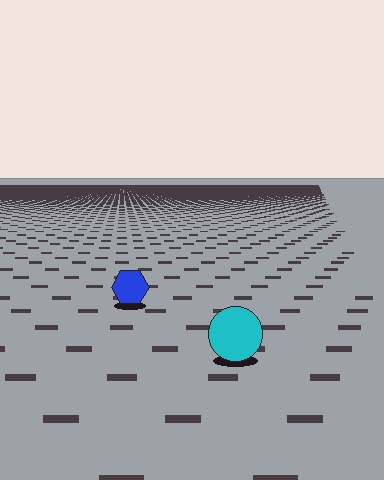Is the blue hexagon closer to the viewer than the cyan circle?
No. The cyan circle is closer — you can tell from the texture gradient: the ground texture is coarser near it.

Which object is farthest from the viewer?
The blue hexagon is farthest from the viewer. It appears smaller and the ground texture around it is denser.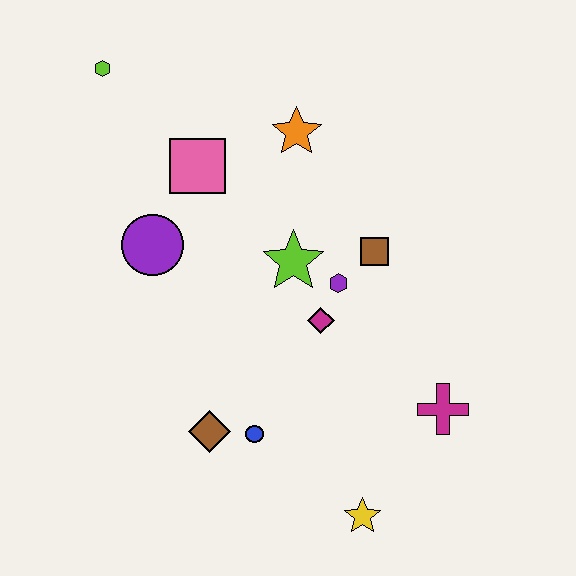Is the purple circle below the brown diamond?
No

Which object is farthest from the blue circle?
The lime hexagon is farthest from the blue circle.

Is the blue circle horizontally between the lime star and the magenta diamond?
No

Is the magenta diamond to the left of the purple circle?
No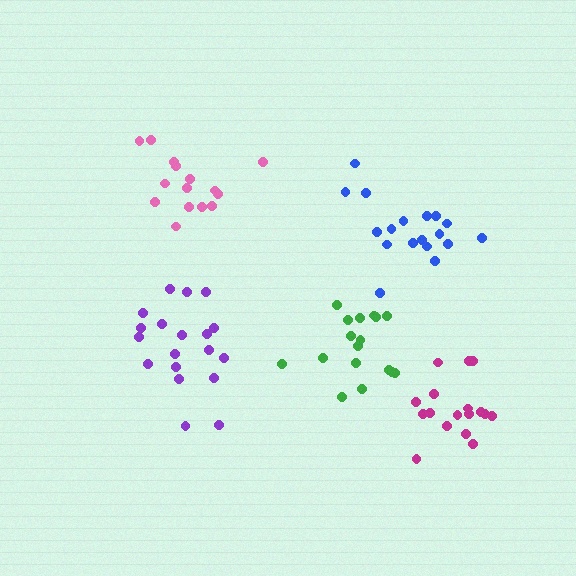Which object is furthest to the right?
The magenta cluster is rightmost.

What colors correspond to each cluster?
The clusters are colored: green, purple, magenta, pink, blue.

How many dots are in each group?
Group 1: 17 dots, Group 2: 19 dots, Group 3: 17 dots, Group 4: 15 dots, Group 5: 18 dots (86 total).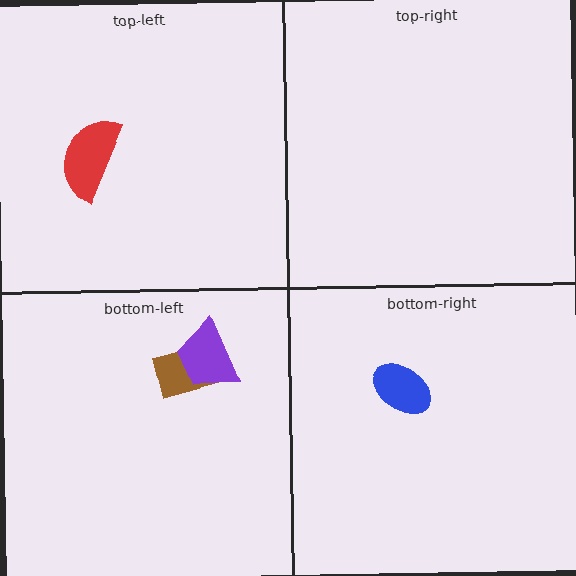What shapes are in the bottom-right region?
The blue ellipse.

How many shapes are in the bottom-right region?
1.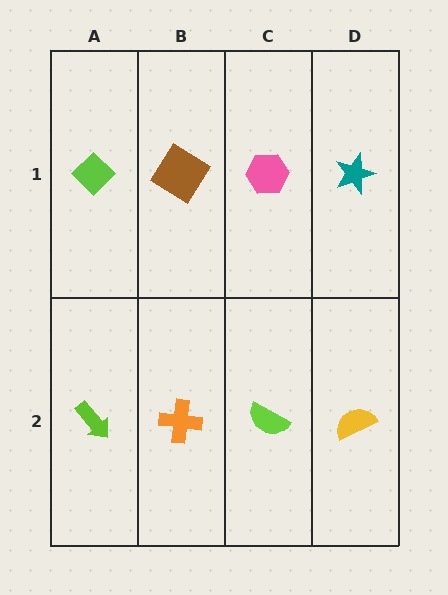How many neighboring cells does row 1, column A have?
2.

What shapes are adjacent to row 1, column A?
A lime arrow (row 2, column A), a brown diamond (row 1, column B).